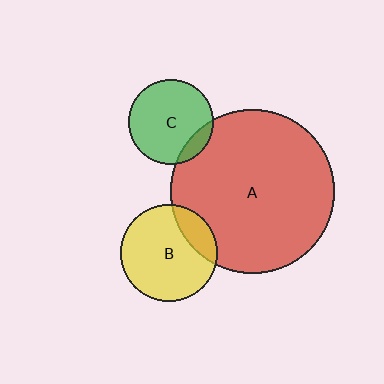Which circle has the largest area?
Circle A (red).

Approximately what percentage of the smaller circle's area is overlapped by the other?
Approximately 15%.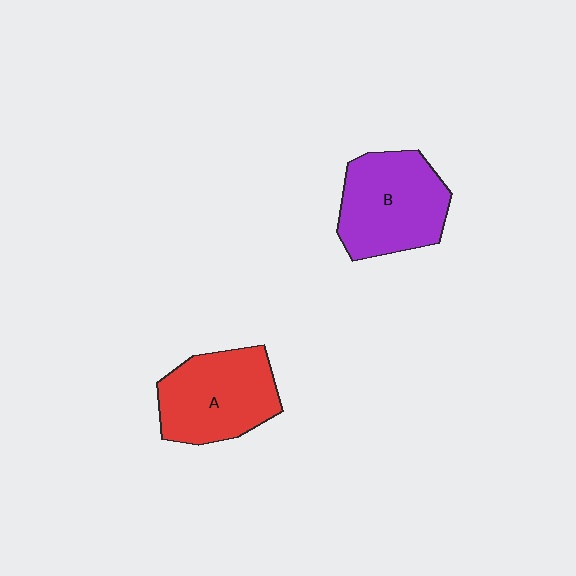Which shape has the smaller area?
Shape A (red).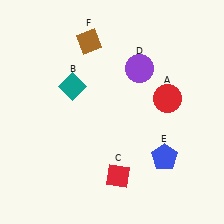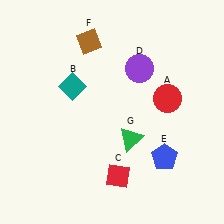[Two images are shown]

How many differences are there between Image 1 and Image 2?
There is 1 difference between the two images.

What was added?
A green triangle (G) was added in Image 2.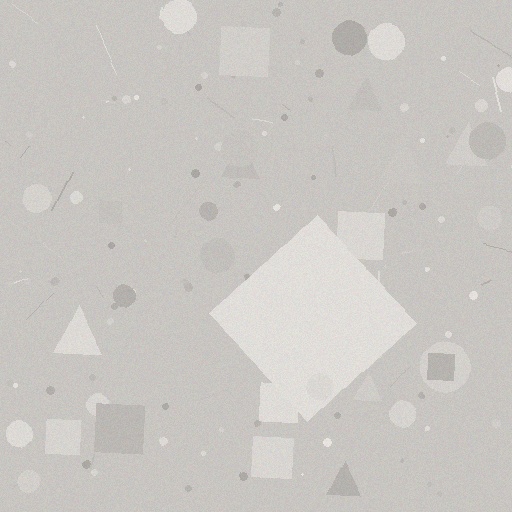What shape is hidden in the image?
A diamond is hidden in the image.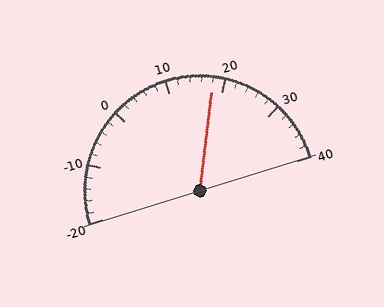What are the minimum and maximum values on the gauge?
The gauge ranges from -20 to 40.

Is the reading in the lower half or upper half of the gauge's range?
The reading is in the upper half of the range (-20 to 40).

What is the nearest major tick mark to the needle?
The nearest major tick mark is 20.